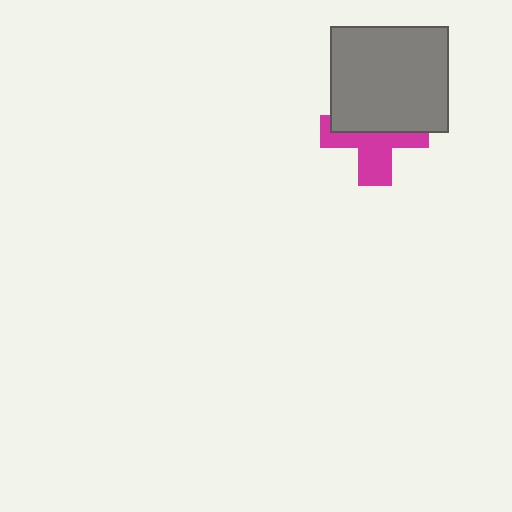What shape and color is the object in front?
The object in front is a gray rectangle.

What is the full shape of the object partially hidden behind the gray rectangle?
The partially hidden object is a magenta cross.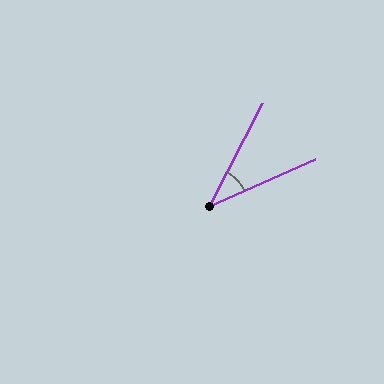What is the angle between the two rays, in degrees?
Approximately 39 degrees.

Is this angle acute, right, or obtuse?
It is acute.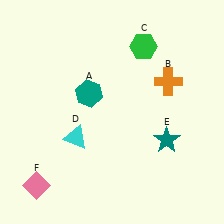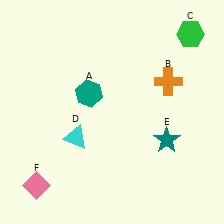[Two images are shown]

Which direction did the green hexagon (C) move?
The green hexagon (C) moved right.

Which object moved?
The green hexagon (C) moved right.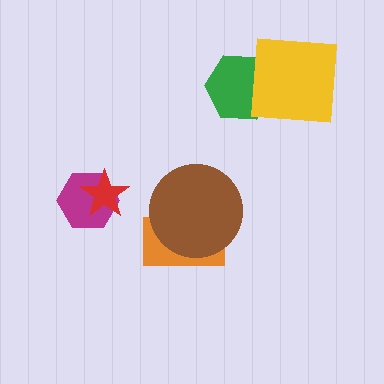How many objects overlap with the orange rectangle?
1 object overlaps with the orange rectangle.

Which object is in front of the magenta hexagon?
The red star is in front of the magenta hexagon.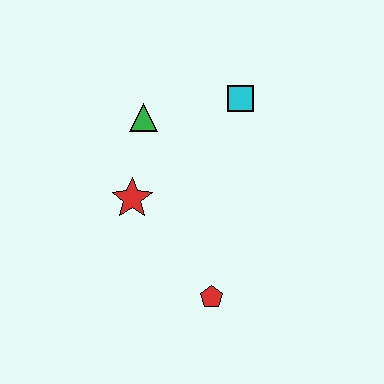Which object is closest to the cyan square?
The green triangle is closest to the cyan square.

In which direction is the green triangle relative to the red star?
The green triangle is above the red star.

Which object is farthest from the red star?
The cyan square is farthest from the red star.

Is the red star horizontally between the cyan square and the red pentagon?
No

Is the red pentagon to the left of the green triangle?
No